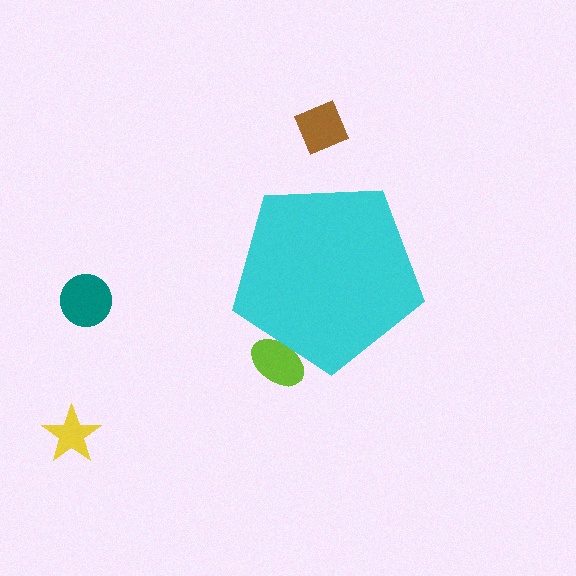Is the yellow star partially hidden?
No, the yellow star is fully visible.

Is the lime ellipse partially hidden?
Yes, the lime ellipse is partially hidden behind the cyan pentagon.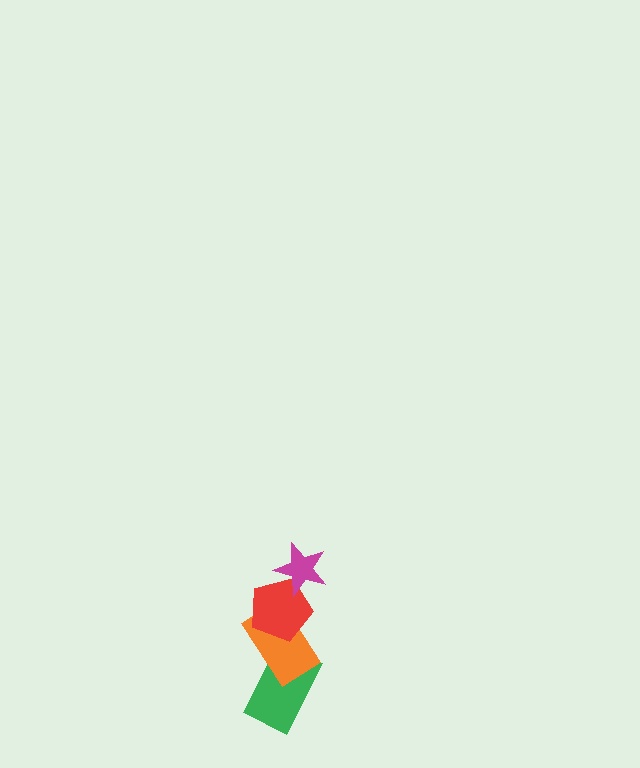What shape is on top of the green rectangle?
The orange rectangle is on top of the green rectangle.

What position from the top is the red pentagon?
The red pentagon is 2nd from the top.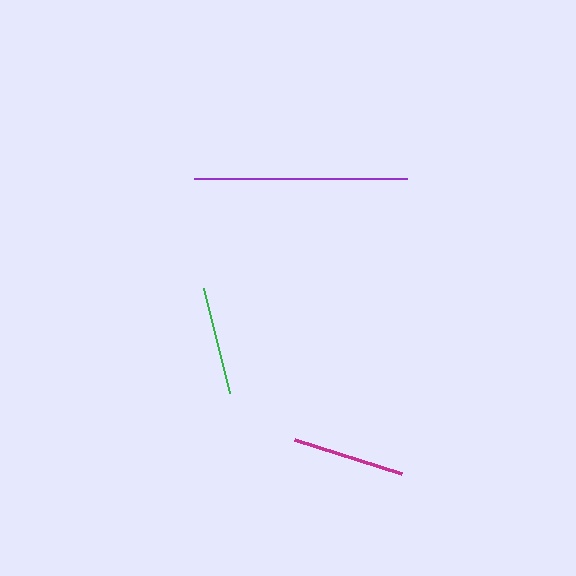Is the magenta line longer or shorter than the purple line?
The purple line is longer than the magenta line.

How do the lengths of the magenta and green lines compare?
The magenta and green lines are approximately the same length.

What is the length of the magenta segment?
The magenta segment is approximately 113 pixels long.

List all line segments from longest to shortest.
From longest to shortest: purple, magenta, green.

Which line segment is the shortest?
The green line is the shortest at approximately 108 pixels.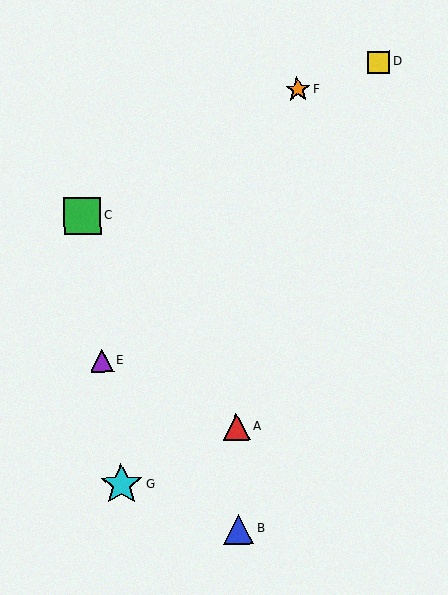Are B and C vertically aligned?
No, B is at x≈239 and C is at x≈82.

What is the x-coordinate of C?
Object C is at x≈82.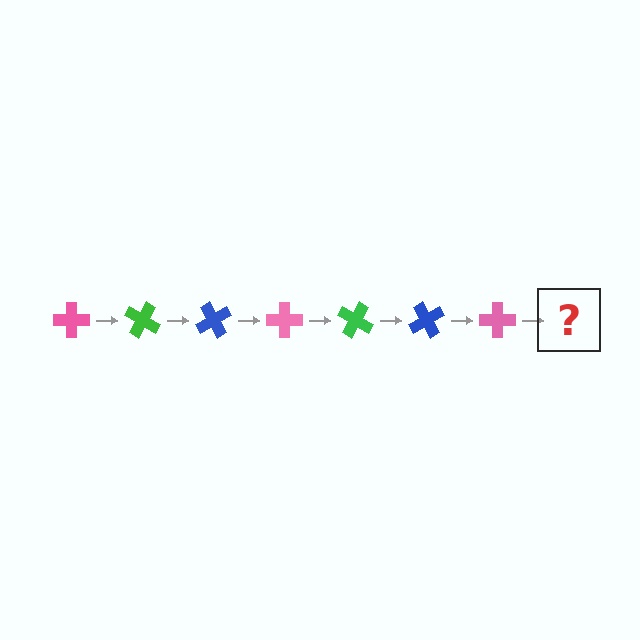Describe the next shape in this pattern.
It should be a green cross, rotated 210 degrees from the start.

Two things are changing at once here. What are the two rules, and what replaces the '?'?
The two rules are that it rotates 30 degrees each step and the color cycles through pink, green, and blue. The '?' should be a green cross, rotated 210 degrees from the start.